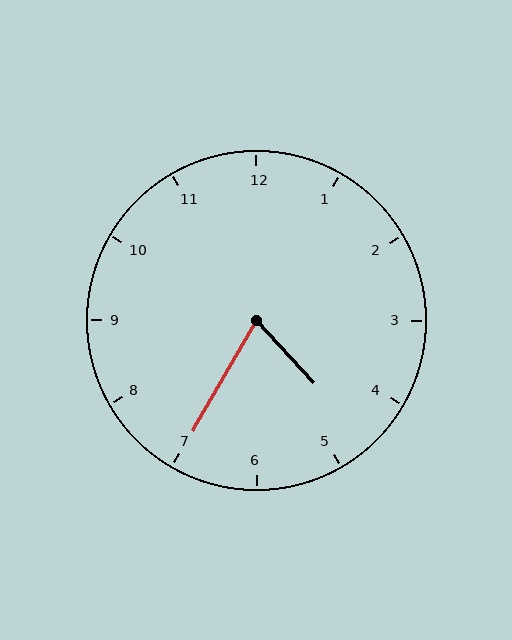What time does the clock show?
4:35.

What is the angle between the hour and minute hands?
Approximately 72 degrees.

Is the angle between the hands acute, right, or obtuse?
It is acute.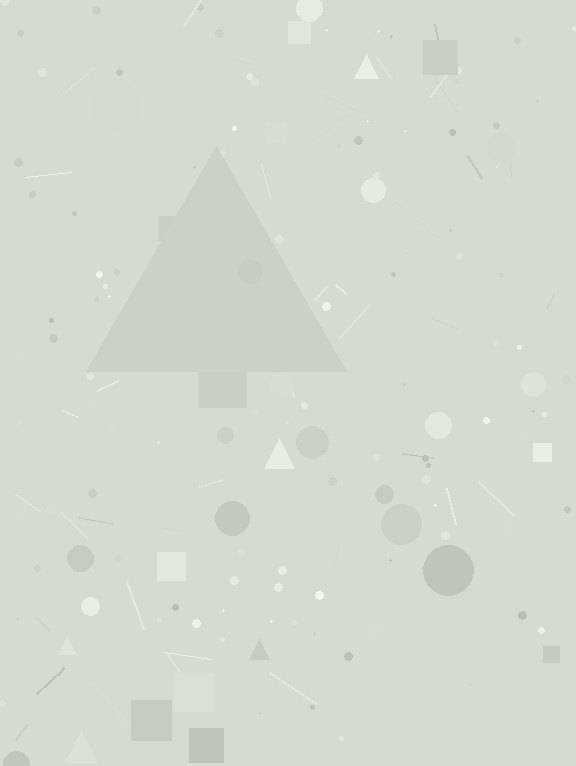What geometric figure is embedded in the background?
A triangle is embedded in the background.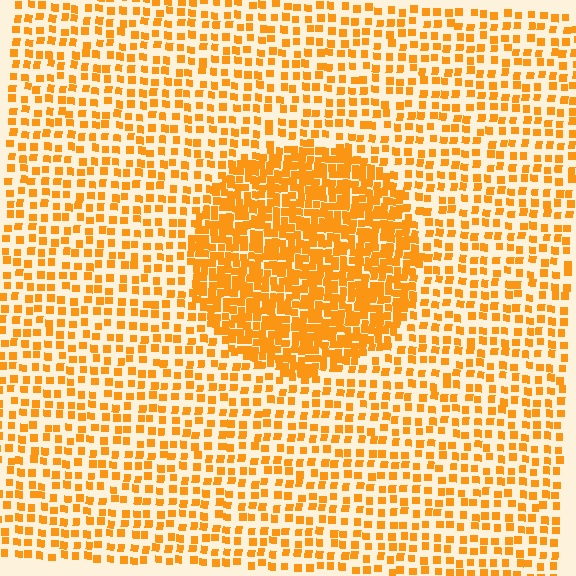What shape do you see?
I see a circle.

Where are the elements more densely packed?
The elements are more densely packed inside the circle boundary.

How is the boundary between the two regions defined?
The boundary is defined by a change in element density (approximately 2.3x ratio). All elements are the same color, size, and shape.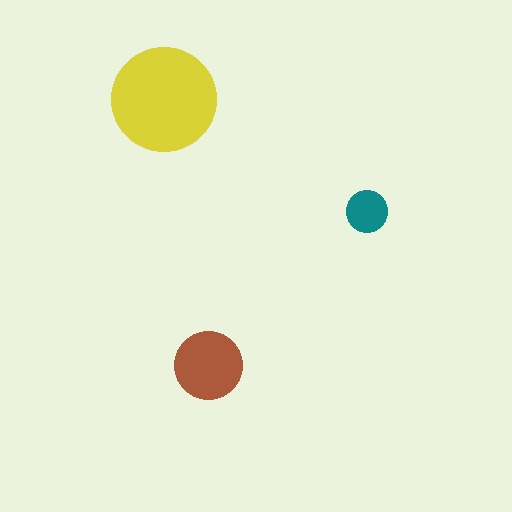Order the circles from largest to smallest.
the yellow one, the brown one, the teal one.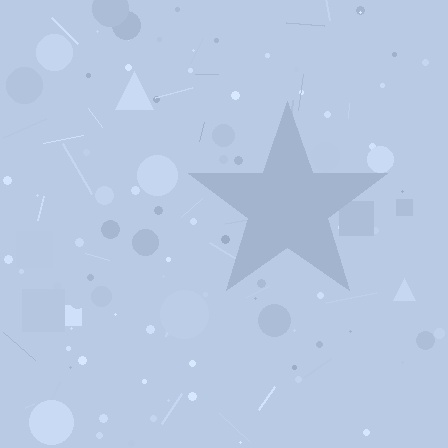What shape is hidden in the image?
A star is hidden in the image.